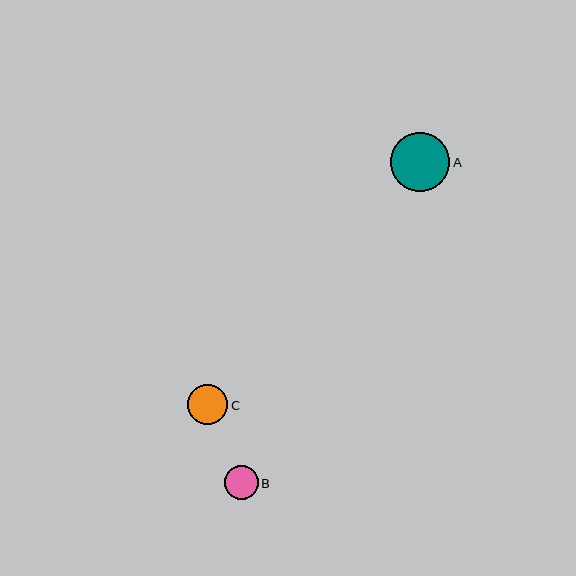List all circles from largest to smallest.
From largest to smallest: A, C, B.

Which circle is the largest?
Circle A is the largest with a size of approximately 59 pixels.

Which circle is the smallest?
Circle B is the smallest with a size of approximately 34 pixels.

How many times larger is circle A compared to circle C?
Circle A is approximately 1.5 times the size of circle C.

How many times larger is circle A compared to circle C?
Circle A is approximately 1.5 times the size of circle C.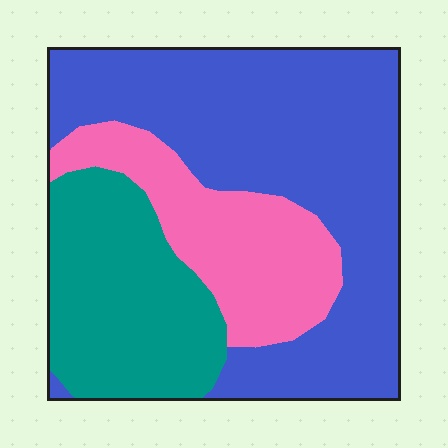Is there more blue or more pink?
Blue.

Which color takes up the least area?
Pink, at roughly 20%.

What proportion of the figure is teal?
Teal takes up about one quarter (1/4) of the figure.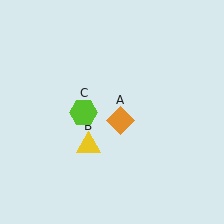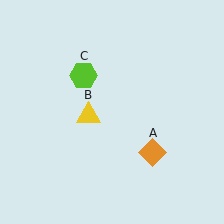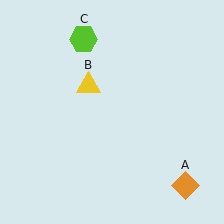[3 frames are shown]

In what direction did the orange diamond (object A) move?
The orange diamond (object A) moved down and to the right.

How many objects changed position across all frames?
3 objects changed position: orange diamond (object A), yellow triangle (object B), lime hexagon (object C).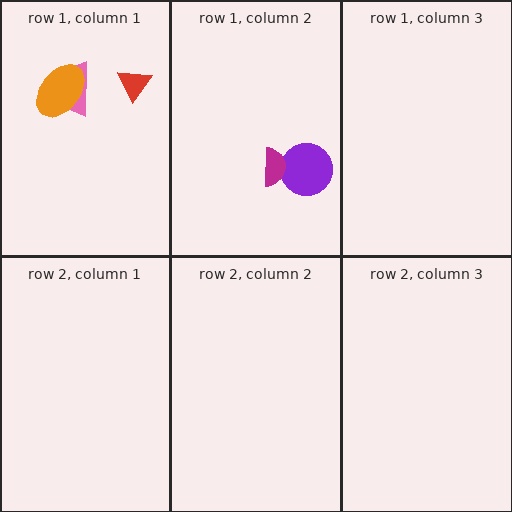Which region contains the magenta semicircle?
The row 1, column 2 region.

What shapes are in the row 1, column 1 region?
The pink trapezoid, the red triangle, the orange ellipse.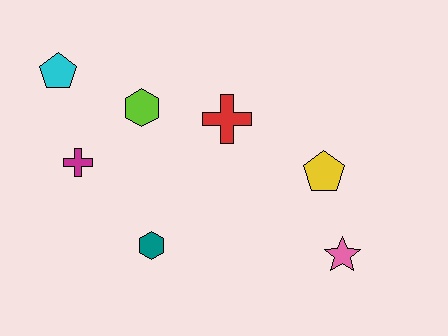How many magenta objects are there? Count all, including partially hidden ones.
There is 1 magenta object.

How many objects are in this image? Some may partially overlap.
There are 7 objects.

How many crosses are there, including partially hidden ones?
There are 2 crosses.